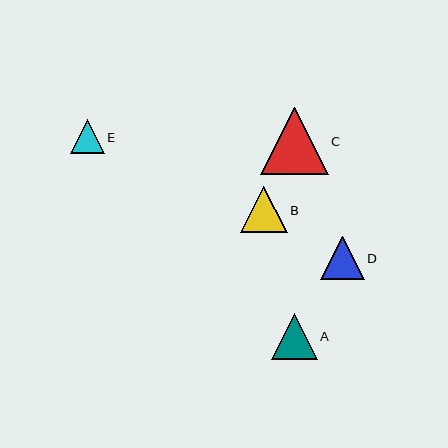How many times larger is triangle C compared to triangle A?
Triangle C is approximately 1.5 times the size of triangle A.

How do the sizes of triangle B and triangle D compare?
Triangle B and triangle D are approximately the same size.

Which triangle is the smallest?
Triangle E is the smallest with a size of approximately 34 pixels.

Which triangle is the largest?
Triangle C is the largest with a size of approximately 67 pixels.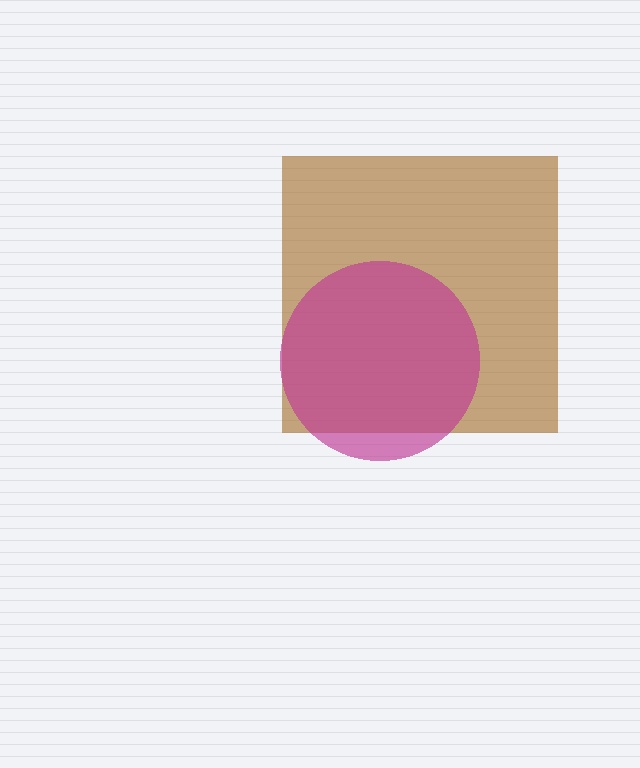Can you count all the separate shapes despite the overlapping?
Yes, there are 2 separate shapes.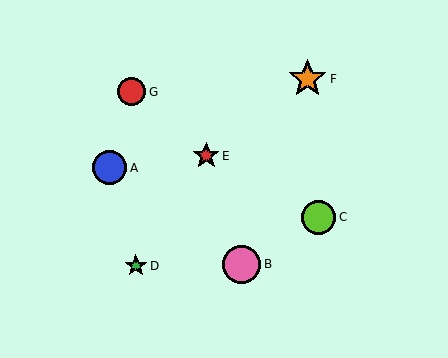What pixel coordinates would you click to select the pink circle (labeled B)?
Click at (242, 264) to select the pink circle B.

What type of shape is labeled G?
Shape G is a red circle.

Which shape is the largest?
The orange star (labeled F) is the largest.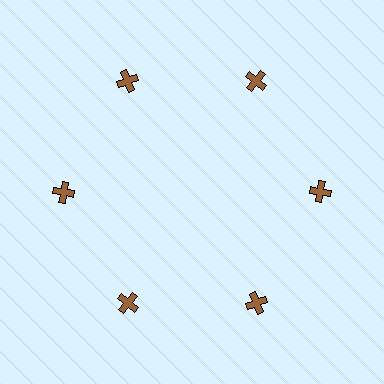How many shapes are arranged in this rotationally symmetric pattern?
There are 6 shapes, arranged in 6 groups of 1.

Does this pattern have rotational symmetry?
Yes, this pattern has 6-fold rotational symmetry. It looks the same after rotating 60 degrees around the center.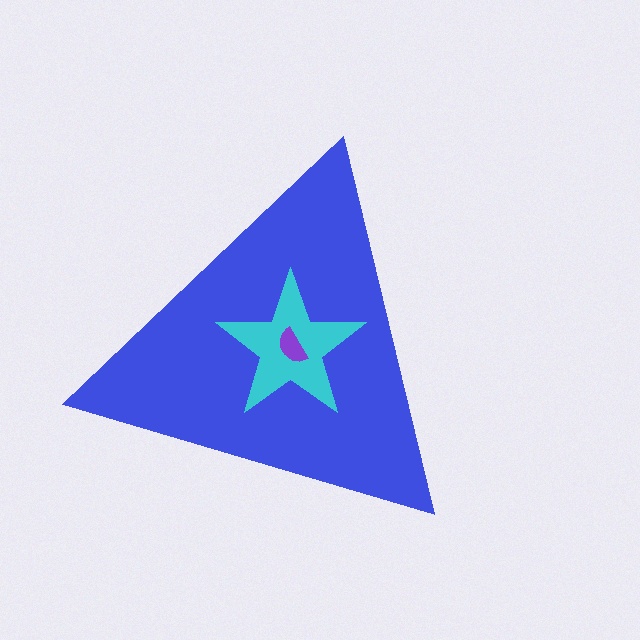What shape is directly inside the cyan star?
The purple semicircle.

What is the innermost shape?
The purple semicircle.